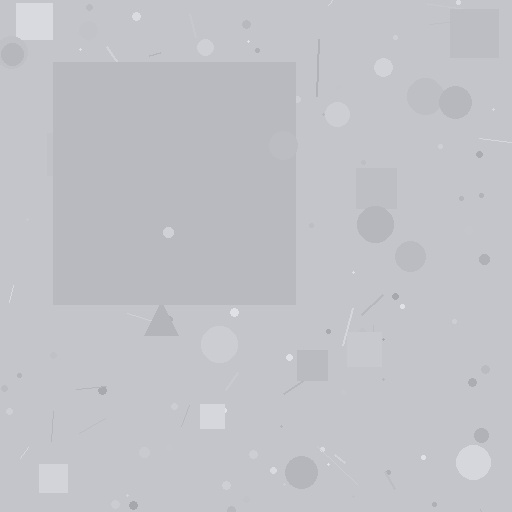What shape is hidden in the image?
A square is hidden in the image.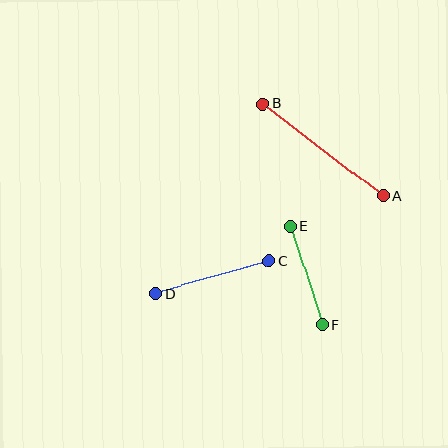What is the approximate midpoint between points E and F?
The midpoint is at approximately (306, 276) pixels.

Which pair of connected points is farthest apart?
Points A and B are farthest apart.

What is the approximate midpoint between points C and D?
The midpoint is at approximately (212, 277) pixels.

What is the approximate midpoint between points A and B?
The midpoint is at approximately (323, 150) pixels.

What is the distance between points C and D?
The distance is approximately 118 pixels.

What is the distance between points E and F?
The distance is approximately 103 pixels.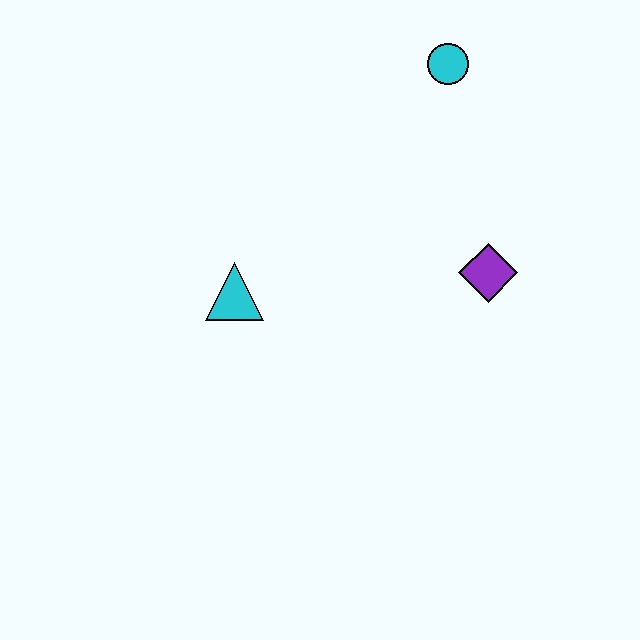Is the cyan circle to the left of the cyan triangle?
No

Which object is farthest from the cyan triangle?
The cyan circle is farthest from the cyan triangle.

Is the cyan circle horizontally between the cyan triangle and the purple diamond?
Yes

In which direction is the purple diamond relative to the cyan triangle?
The purple diamond is to the right of the cyan triangle.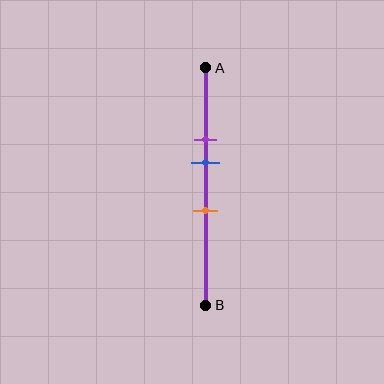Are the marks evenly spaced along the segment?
Yes, the marks are approximately evenly spaced.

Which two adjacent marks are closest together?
The purple and blue marks are the closest adjacent pair.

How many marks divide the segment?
There are 3 marks dividing the segment.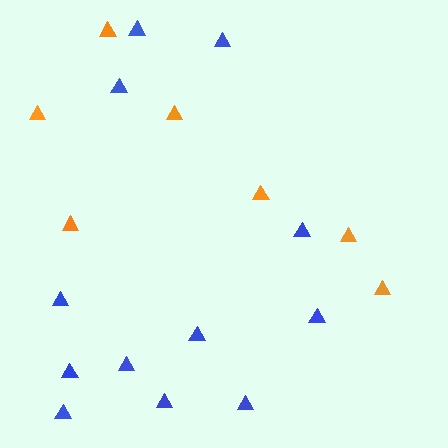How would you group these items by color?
There are 2 groups: one group of orange triangles (7) and one group of blue triangles (12).